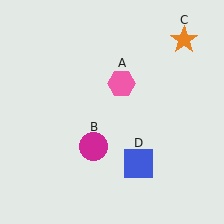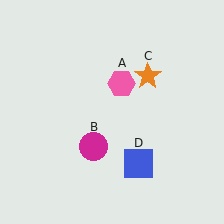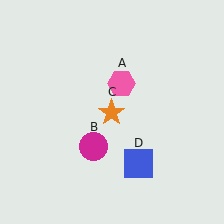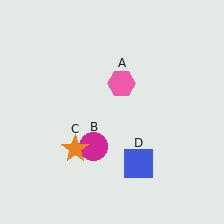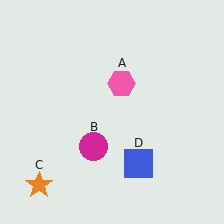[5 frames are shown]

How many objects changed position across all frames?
1 object changed position: orange star (object C).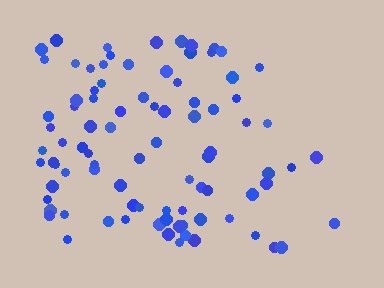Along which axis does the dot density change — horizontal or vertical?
Horizontal.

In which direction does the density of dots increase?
From right to left, with the left side densest.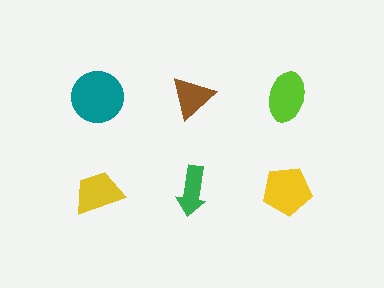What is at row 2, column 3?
A yellow pentagon.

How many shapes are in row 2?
3 shapes.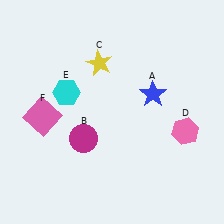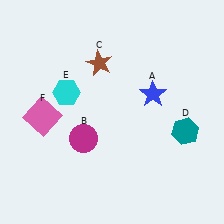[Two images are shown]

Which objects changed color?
C changed from yellow to brown. D changed from pink to teal.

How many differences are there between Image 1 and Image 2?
There are 2 differences between the two images.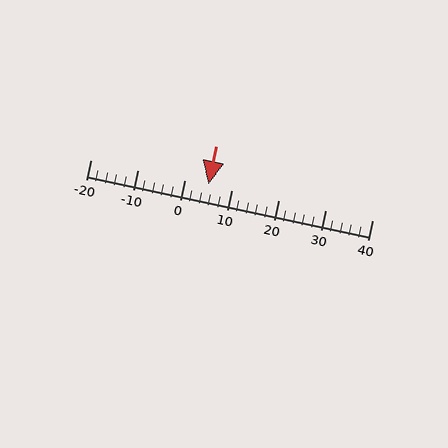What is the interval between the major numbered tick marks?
The major tick marks are spaced 10 units apart.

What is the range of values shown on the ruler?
The ruler shows values from -20 to 40.